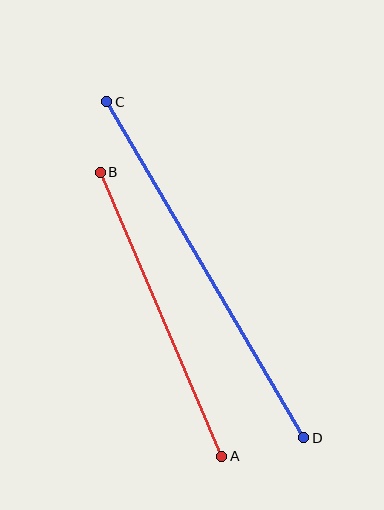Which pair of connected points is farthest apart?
Points C and D are farthest apart.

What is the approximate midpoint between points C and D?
The midpoint is at approximately (205, 270) pixels.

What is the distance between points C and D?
The distance is approximately 389 pixels.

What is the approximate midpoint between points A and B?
The midpoint is at approximately (161, 314) pixels.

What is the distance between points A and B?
The distance is approximately 309 pixels.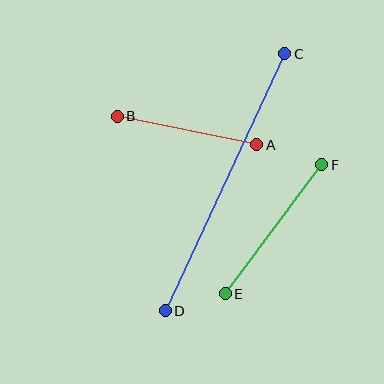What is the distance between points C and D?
The distance is approximately 283 pixels.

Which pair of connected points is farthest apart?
Points C and D are farthest apart.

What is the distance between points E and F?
The distance is approximately 161 pixels.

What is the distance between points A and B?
The distance is approximately 142 pixels.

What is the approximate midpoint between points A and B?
The midpoint is at approximately (187, 131) pixels.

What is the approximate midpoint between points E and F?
The midpoint is at approximately (273, 229) pixels.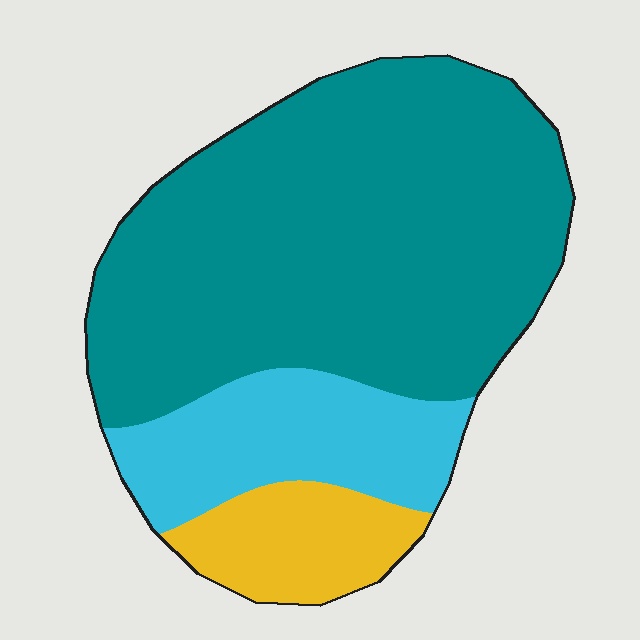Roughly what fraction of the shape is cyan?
Cyan covers around 20% of the shape.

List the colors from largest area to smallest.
From largest to smallest: teal, cyan, yellow.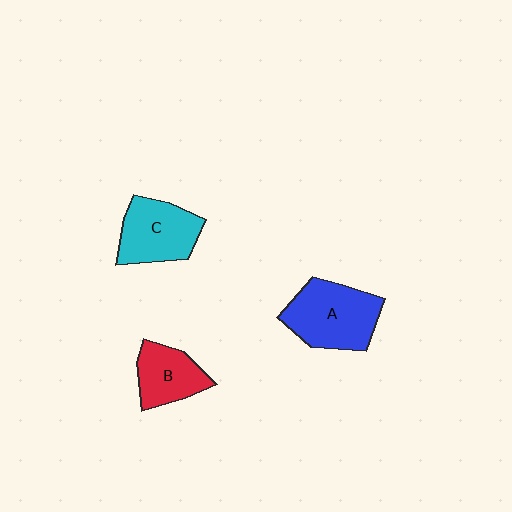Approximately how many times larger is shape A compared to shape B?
Approximately 1.5 times.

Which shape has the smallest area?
Shape B (red).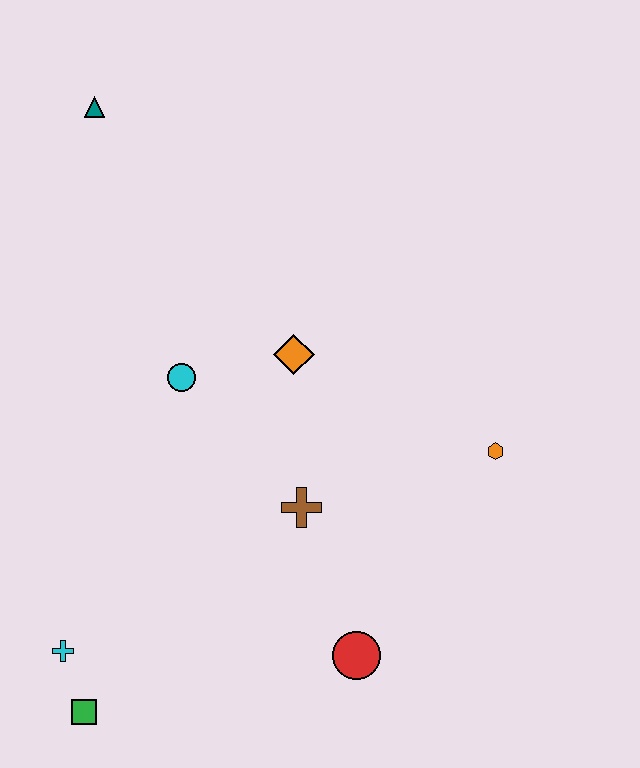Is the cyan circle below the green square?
No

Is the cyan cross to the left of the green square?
Yes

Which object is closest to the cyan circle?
The orange diamond is closest to the cyan circle.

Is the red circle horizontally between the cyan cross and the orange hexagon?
Yes